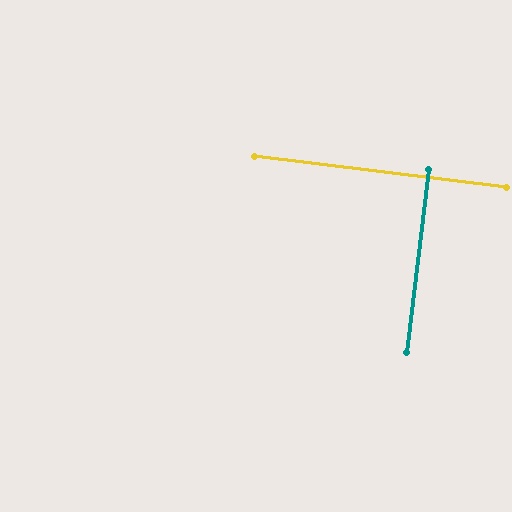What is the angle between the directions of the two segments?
Approximately 90 degrees.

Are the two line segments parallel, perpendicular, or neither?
Perpendicular — they meet at approximately 90°.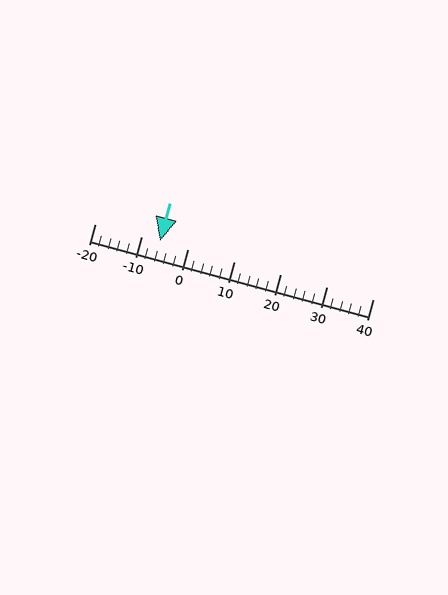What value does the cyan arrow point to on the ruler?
The cyan arrow points to approximately -6.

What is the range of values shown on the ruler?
The ruler shows values from -20 to 40.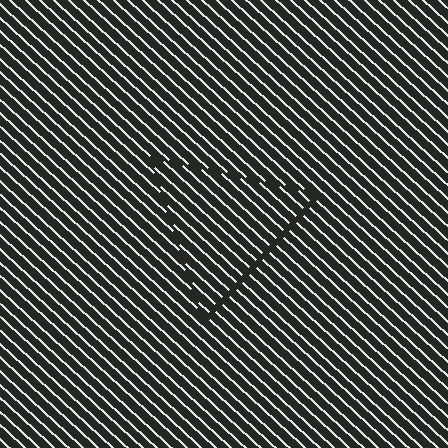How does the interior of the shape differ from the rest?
The interior of the shape contains the same grating, shifted by half a period — the contour is defined by the phase discontinuity where line-ends from the inner and outer gratings abut.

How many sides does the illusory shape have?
3 sides — the line-ends trace a triangle.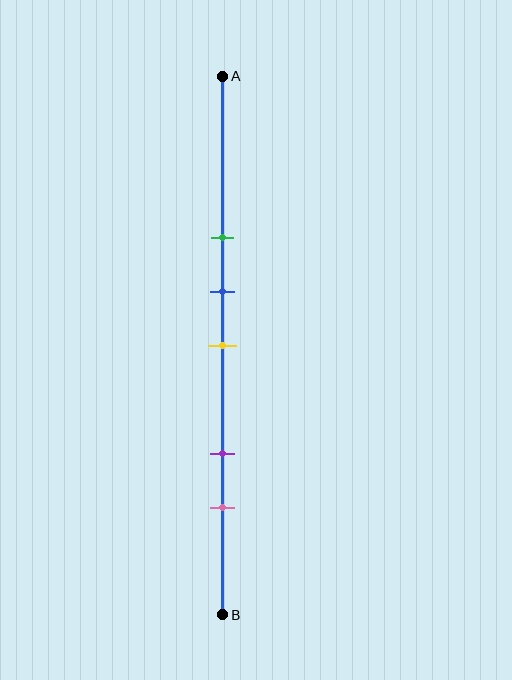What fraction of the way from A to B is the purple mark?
The purple mark is approximately 70% (0.7) of the way from A to B.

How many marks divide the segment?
There are 5 marks dividing the segment.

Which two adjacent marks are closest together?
The blue and yellow marks are the closest adjacent pair.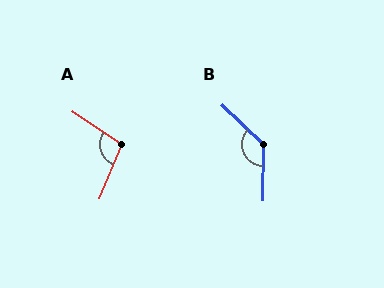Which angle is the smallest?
A, at approximately 102 degrees.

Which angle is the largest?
B, at approximately 133 degrees.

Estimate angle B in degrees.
Approximately 133 degrees.